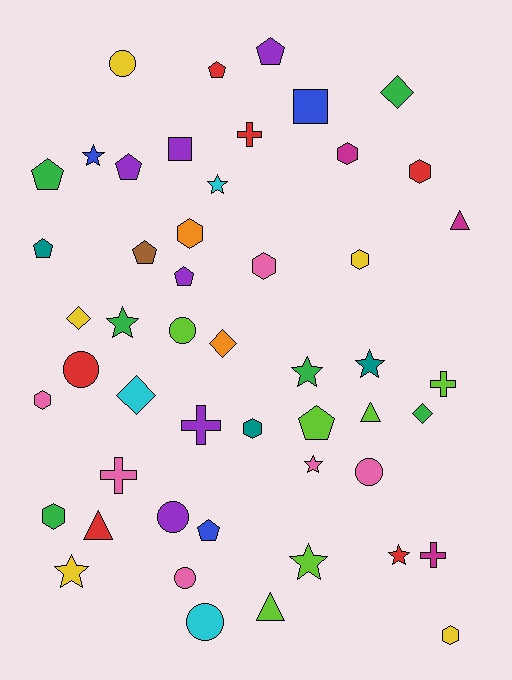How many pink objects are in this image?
There are 6 pink objects.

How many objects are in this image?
There are 50 objects.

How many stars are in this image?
There are 9 stars.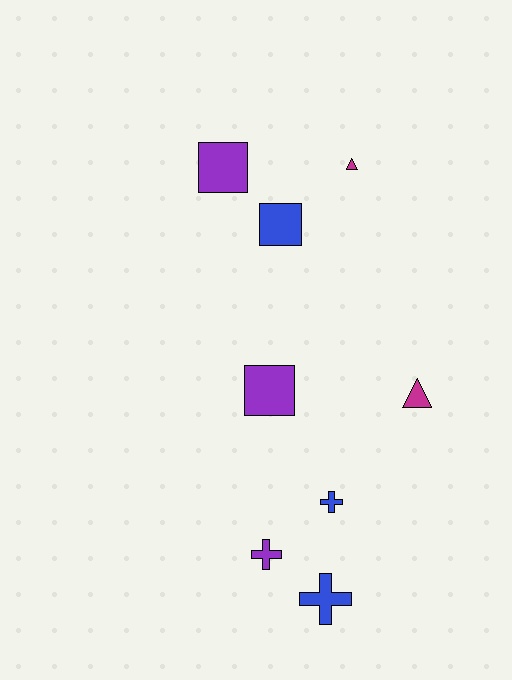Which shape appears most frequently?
Square, with 3 objects.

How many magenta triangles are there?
There are 2 magenta triangles.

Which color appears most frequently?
Purple, with 3 objects.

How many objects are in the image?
There are 8 objects.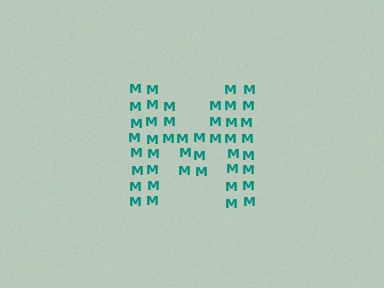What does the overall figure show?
The overall figure shows the letter M.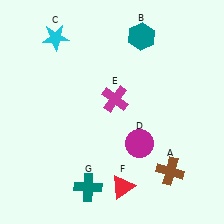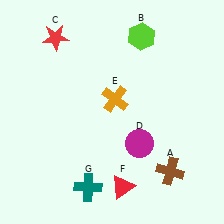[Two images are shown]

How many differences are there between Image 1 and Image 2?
There are 3 differences between the two images.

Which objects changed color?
B changed from teal to lime. C changed from cyan to red. E changed from magenta to orange.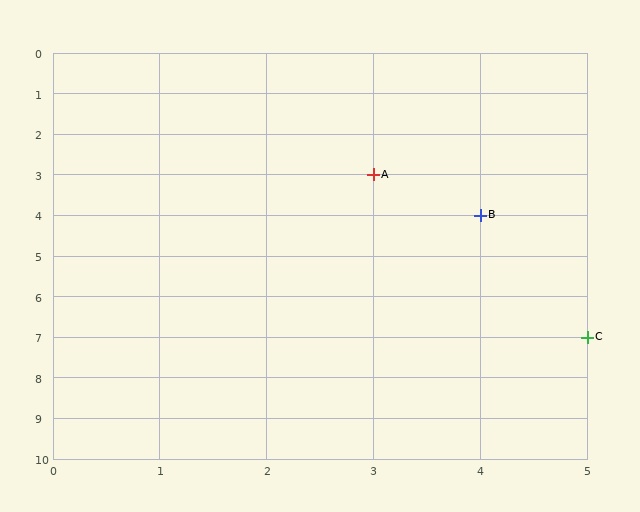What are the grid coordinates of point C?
Point C is at grid coordinates (5, 7).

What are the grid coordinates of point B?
Point B is at grid coordinates (4, 4).